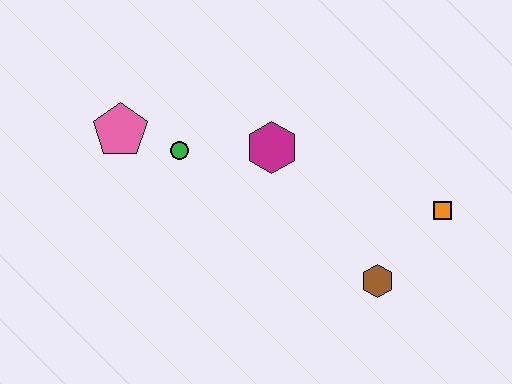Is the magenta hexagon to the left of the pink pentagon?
No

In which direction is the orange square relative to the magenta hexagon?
The orange square is to the right of the magenta hexagon.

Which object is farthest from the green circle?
The orange square is farthest from the green circle.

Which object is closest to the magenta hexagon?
The green circle is closest to the magenta hexagon.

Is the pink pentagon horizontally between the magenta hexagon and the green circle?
No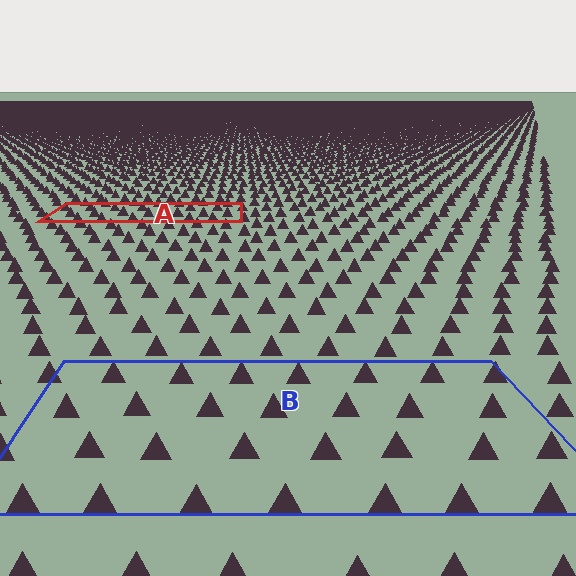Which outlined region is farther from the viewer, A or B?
Region A is farther from the viewer — the texture elements inside it appear smaller and more densely packed.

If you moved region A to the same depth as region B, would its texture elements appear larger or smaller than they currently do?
They would appear larger. At a closer depth, the same texture elements are projected at a bigger on-screen size.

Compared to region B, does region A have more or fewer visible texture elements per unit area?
Region A has more texture elements per unit area — they are packed more densely because it is farther away.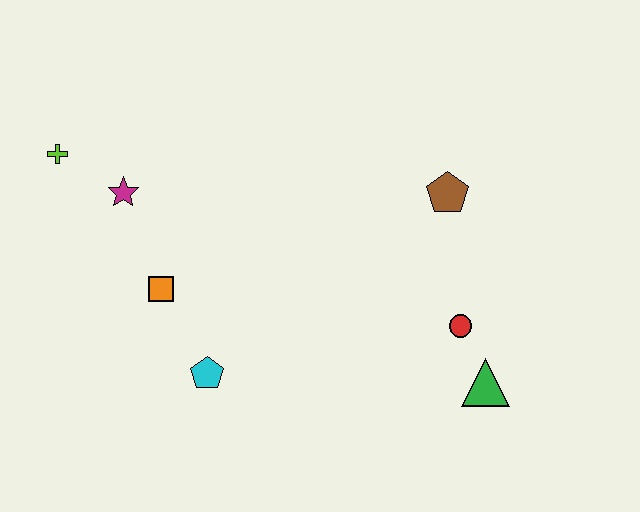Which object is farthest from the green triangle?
The lime cross is farthest from the green triangle.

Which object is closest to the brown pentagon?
The red circle is closest to the brown pentagon.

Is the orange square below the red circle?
No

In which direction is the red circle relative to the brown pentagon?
The red circle is below the brown pentagon.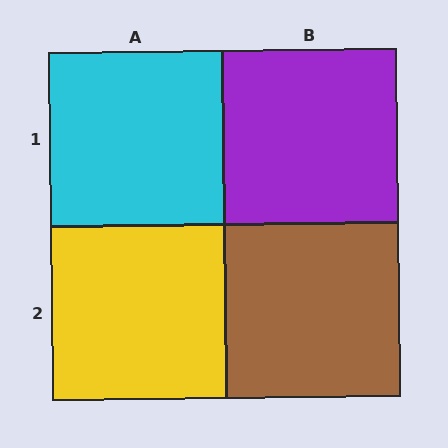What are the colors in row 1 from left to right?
Cyan, purple.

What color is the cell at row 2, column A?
Yellow.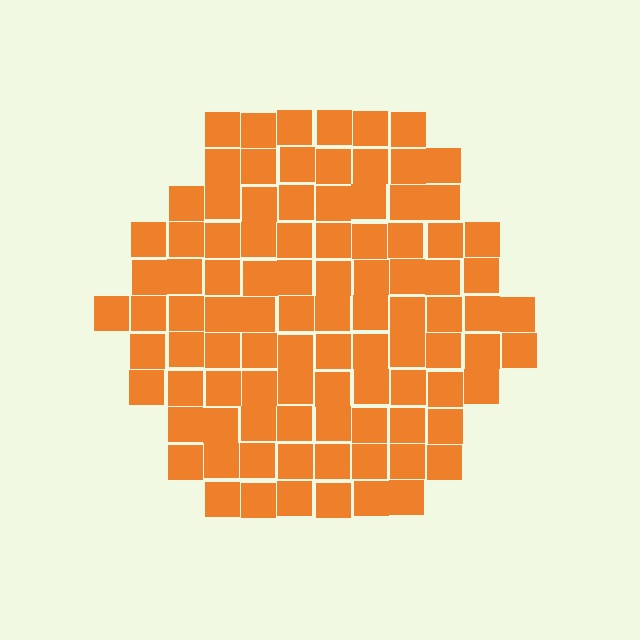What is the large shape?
The large shape is a hexagon.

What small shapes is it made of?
It is made of small squares.